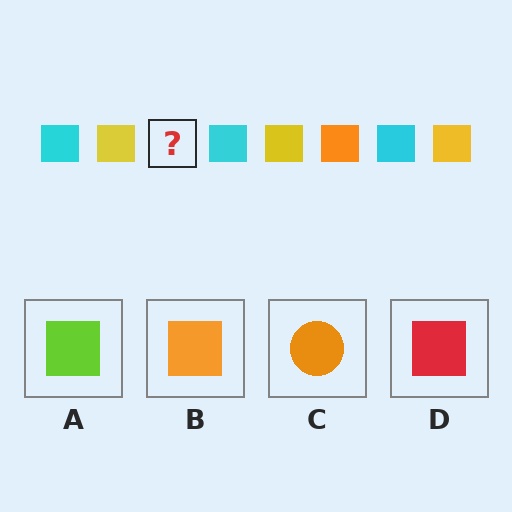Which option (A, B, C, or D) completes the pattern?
B.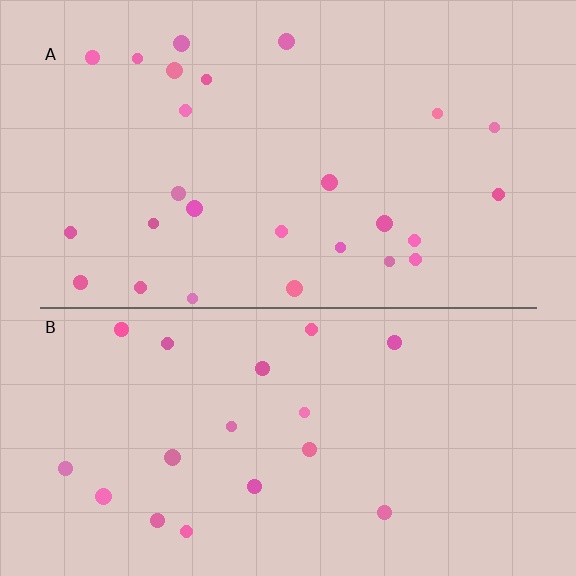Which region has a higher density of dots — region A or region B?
A (the top).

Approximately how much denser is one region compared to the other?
Approximately 1.4× — region A over region B.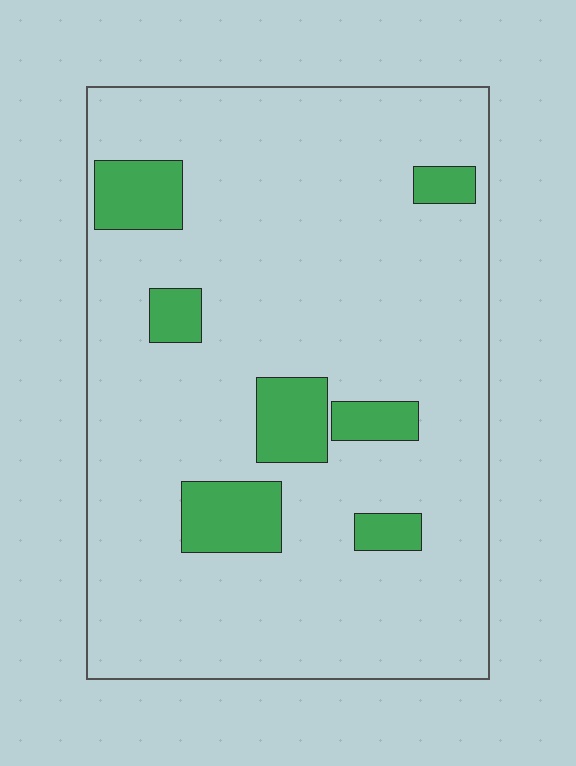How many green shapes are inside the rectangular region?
7.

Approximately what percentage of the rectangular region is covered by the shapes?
Approximately 15%.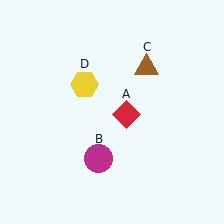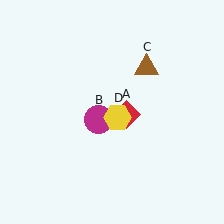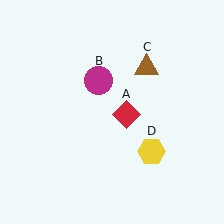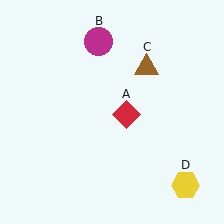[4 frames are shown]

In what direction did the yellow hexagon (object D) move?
The yellow hexagon (object D) moved down and to the right.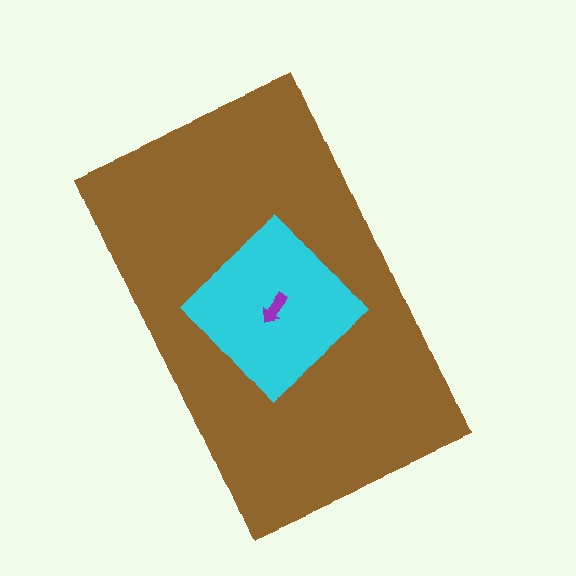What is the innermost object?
The purple arrow.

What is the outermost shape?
The brown rectangle.